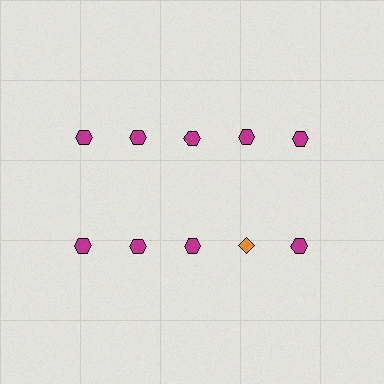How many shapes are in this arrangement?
There are 10 shapes arranged in a grid pattern.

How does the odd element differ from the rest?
It differs in both color (orange instead of magenta) and shape (diamond instead of hexagon).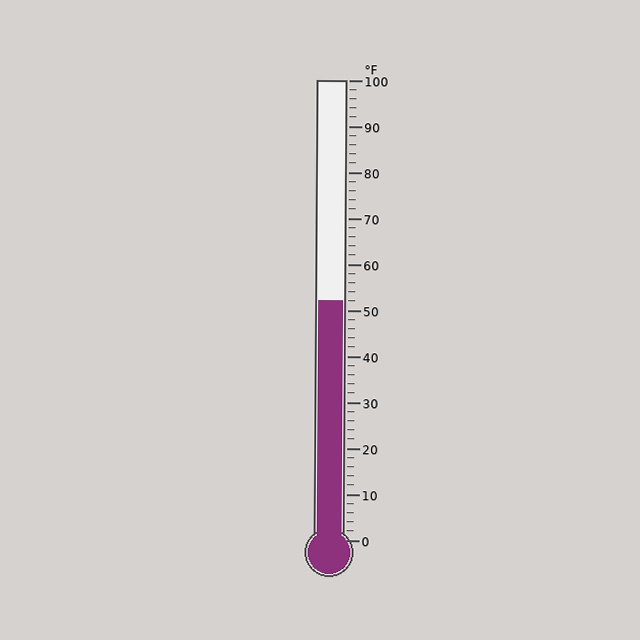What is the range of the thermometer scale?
The thermometer scale ranges from 0°F to 100°F.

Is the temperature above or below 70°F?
The temperature is below 70°F.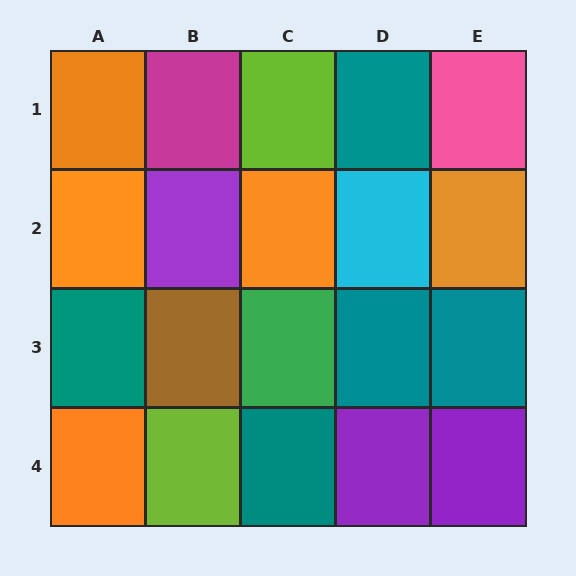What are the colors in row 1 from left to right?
Orange, magenta, lime, teal, pink.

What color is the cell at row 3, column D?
Teal.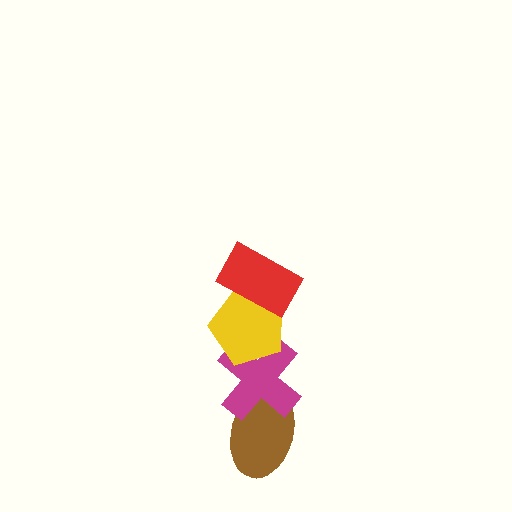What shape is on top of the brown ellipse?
The magenta cross is on top of the brown ellipse.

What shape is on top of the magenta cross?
The yellow pentagon is on top of the magenta cross.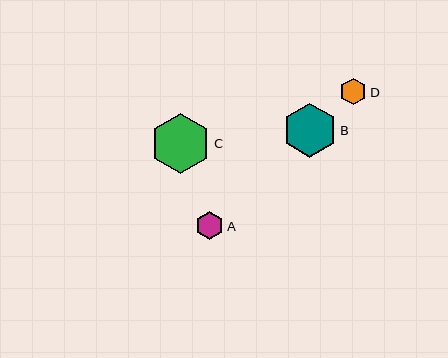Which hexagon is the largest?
Hexagon C is the largest with a size of approximately 60 pixels.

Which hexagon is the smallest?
Hexagon D is the smallest with a size of approximately 27 pixels.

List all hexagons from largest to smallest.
From largest to smallest: C, B, A, D.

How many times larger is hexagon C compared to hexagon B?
Hexagon C is approximately 1.1 times the size of hexagon B.